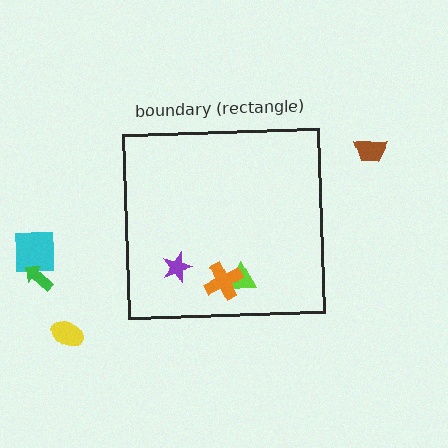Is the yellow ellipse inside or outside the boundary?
Outside.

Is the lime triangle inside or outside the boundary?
Inside.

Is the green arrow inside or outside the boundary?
Outside.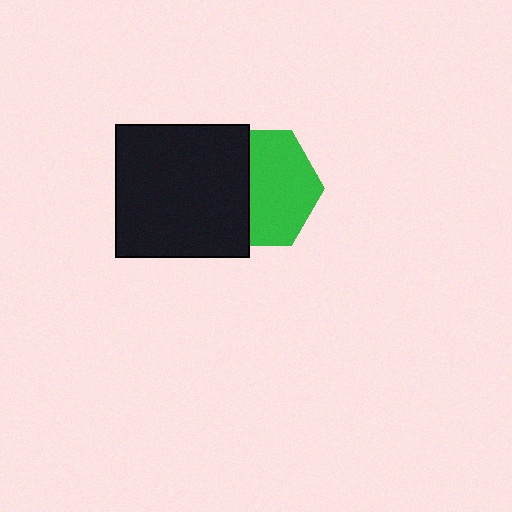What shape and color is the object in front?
The object in front is a black square.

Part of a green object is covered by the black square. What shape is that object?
It is a hexagon.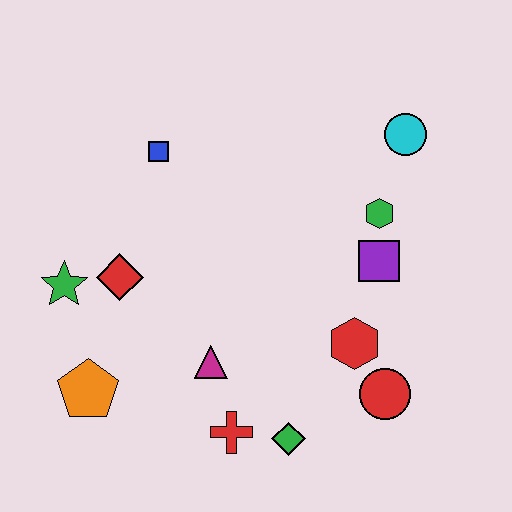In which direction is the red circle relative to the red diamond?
The red circle is to the right of the red diamond.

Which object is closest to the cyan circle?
The green hexagon is closest to the cyan circle.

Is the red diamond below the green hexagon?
Yes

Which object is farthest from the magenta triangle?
The cyan circle is farthest from the magenta triangle.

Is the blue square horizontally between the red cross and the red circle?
No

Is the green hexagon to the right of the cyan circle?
No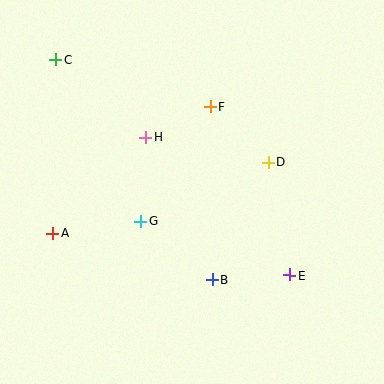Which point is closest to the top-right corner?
Point D is closest to the top-right corner.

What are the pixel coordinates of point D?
Point D is at (269, 163).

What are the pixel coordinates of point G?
Point G is at (141, 221).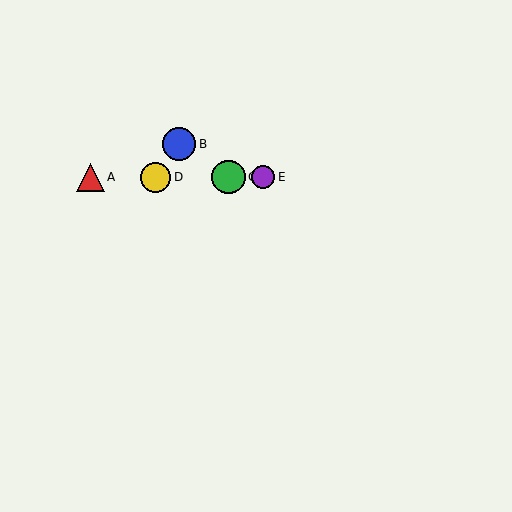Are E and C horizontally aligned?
Yes, both are at y≈177.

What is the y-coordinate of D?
Object D is at y≈177.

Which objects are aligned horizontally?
Objects A, C, D, E are aligned horizontally.